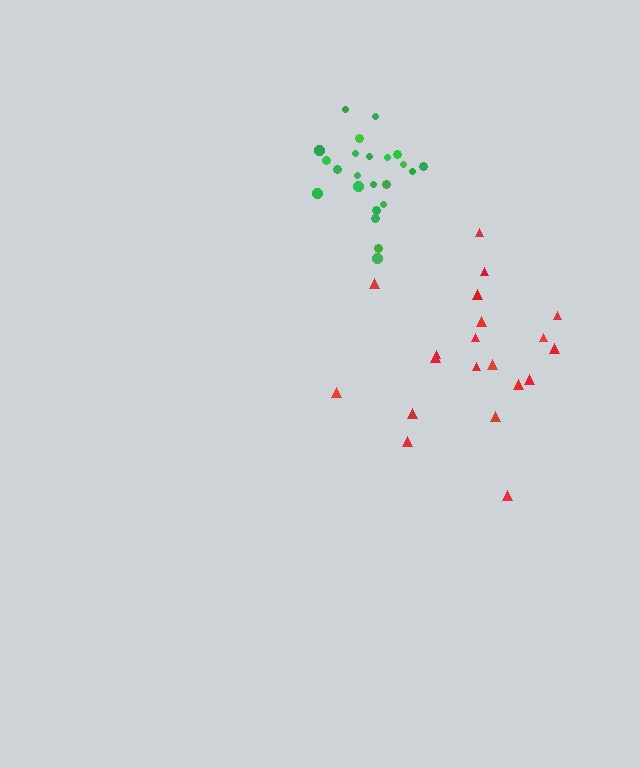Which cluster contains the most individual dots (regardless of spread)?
Green (23).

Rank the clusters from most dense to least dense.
green, red.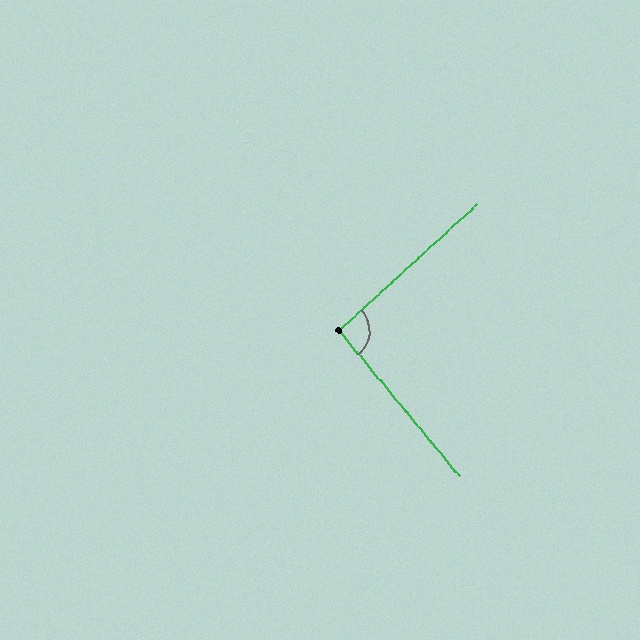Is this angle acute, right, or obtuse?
It is approximately a right angle.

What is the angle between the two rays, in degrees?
Approximately 92 degrees.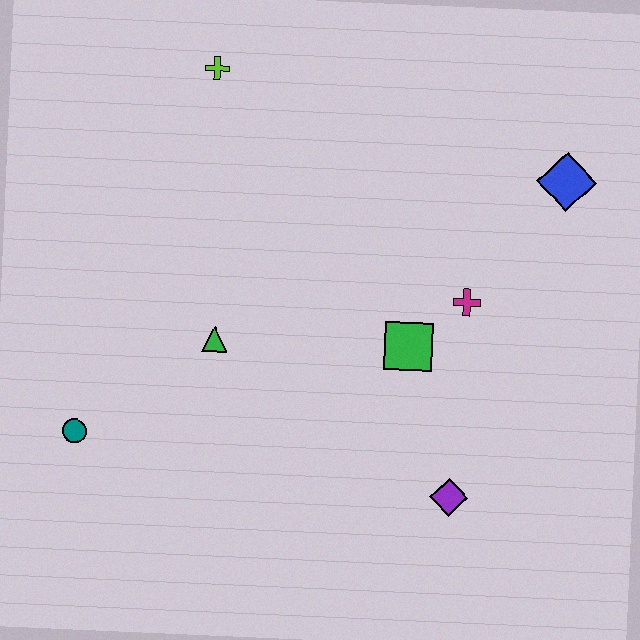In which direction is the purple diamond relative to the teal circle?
The purple diamond is to the right of the teal circle.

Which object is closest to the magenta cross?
The green square is closest to the magenta cross.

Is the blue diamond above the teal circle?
Yes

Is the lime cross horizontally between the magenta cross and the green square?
No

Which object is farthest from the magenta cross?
The teal circle is farthest from the magenta cross.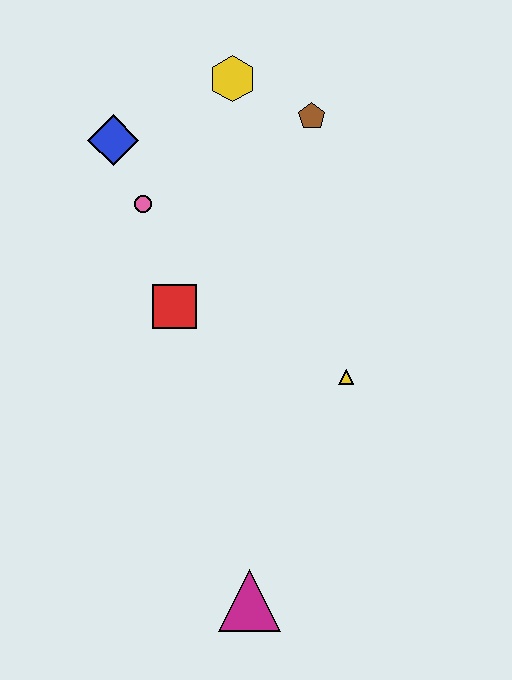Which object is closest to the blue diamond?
The pink circle is closest to the blue diamond.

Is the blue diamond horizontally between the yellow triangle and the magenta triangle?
No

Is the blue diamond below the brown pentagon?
Yes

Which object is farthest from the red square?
The magenta triangle is farthest from the red square.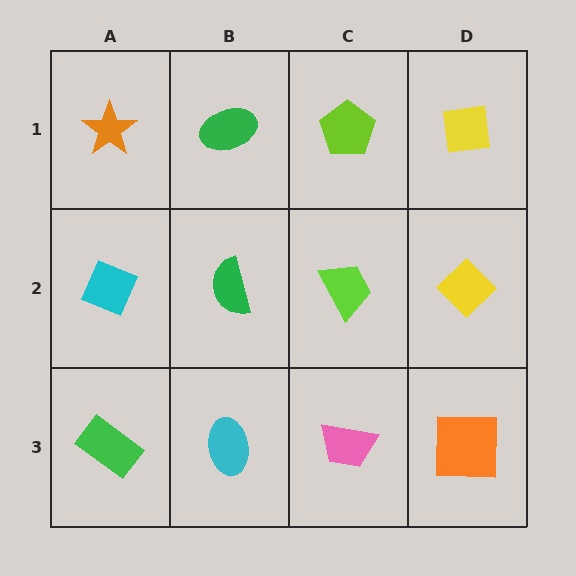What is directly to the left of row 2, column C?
A green semicircle.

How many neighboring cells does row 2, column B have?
4.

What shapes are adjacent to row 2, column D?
A yellow square (row 1, column D), an orange square (row 3, column D), a lime trapezoid (row 2, column C).